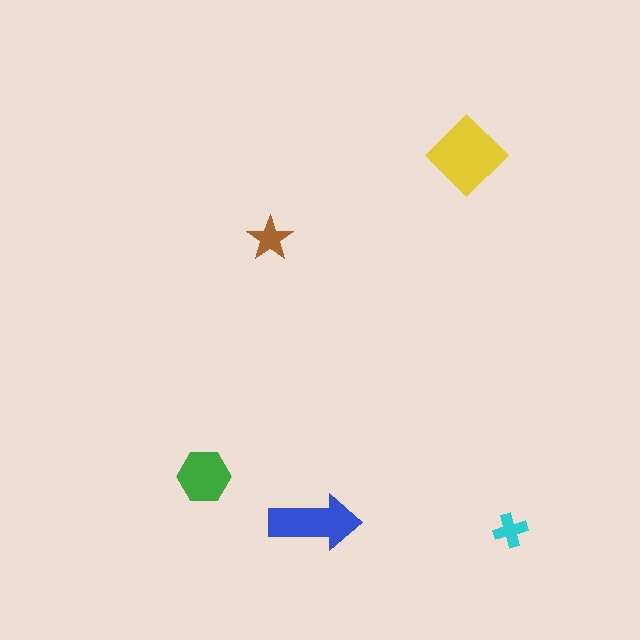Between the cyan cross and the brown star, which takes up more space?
The brown star.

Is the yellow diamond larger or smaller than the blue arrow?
Larger.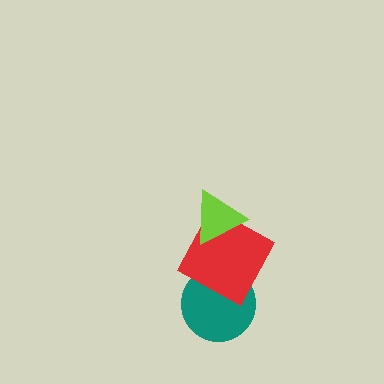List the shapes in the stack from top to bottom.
From top to bottom: the lime triangle, the red square, the teal circle.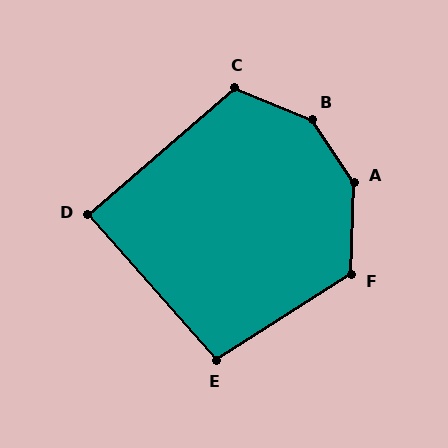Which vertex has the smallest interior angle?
D, at approximately 89 degrees.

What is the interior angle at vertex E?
Approximately 99 degrees (obtuse).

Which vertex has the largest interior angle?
B, at approximately 146 degrees.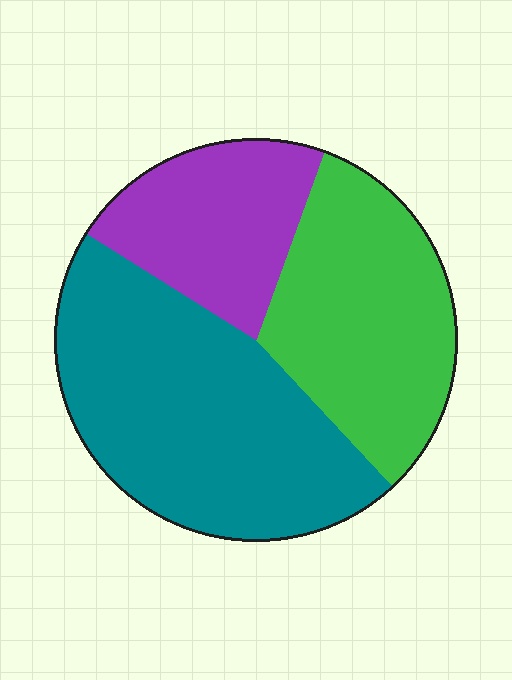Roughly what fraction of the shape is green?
Green covers 32% of the shape.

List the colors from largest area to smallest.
From largest to smallest: teal, green, purple.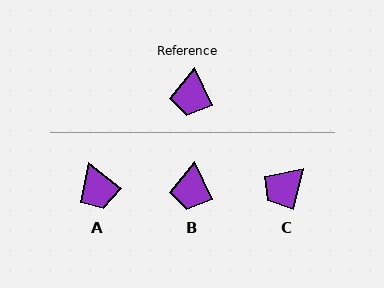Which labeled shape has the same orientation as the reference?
B.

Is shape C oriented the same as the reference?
No, it is off by about 38 degrees.